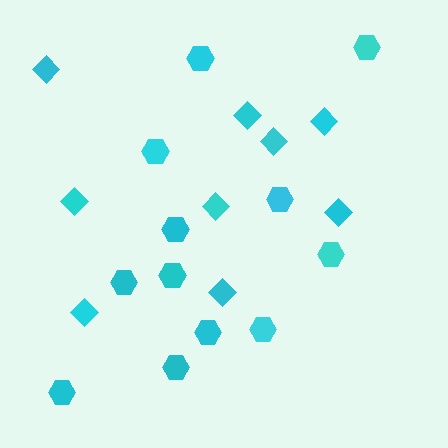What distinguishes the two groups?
There are 2 groups: one group of hexagons (12) and one group of diamonds (9).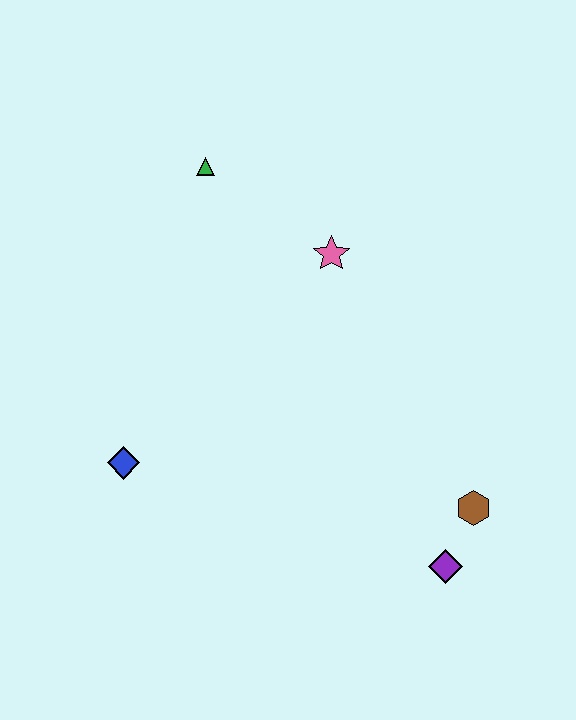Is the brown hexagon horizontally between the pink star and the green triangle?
No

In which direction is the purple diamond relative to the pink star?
The purple diamond is below the pink star.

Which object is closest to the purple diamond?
The brown hexagon is closest to the purple diamond.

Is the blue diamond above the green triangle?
No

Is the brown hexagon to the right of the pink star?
Yes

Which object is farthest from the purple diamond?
The green triangle is farthest from the purple diamond.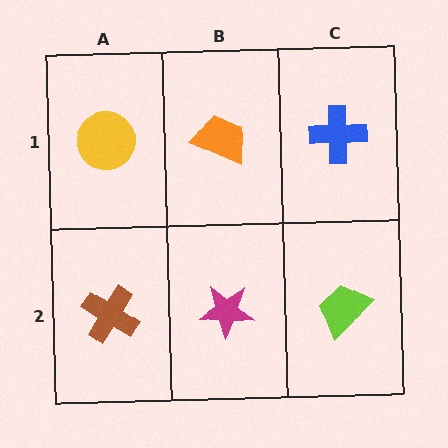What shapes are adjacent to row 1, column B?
A magenta star (row 2, column B), a yellow circle (row 1, column A), a blue cross (row 1, column C).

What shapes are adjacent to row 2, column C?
A blue cross (row 1, column C), a magenta star (row 2, column B).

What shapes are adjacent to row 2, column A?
A yellow circle (row 1, column A), a magenta star (row 2, column B).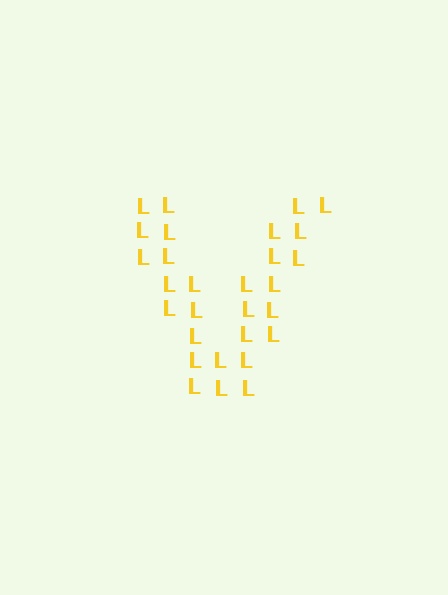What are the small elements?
The small elements are letter L's.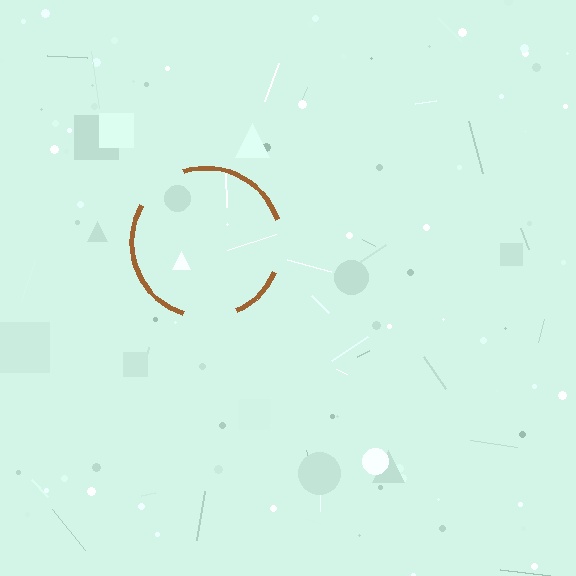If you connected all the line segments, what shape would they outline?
They would outline a circle.